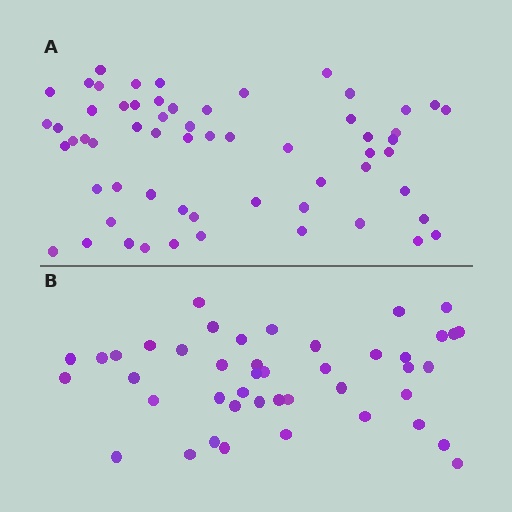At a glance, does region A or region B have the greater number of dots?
Region A (the top region) has more dots.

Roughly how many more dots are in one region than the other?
Region A has approximately 15 more dots than region B.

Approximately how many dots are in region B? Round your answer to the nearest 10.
About 40 dots. (The exact count is 44, which rounds to 40.)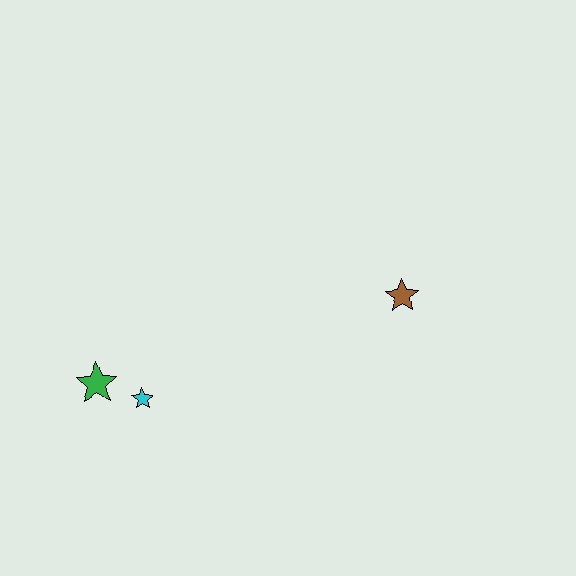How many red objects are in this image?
There are no red objects.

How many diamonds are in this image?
There are no diamonds.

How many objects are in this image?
There are 3 objects.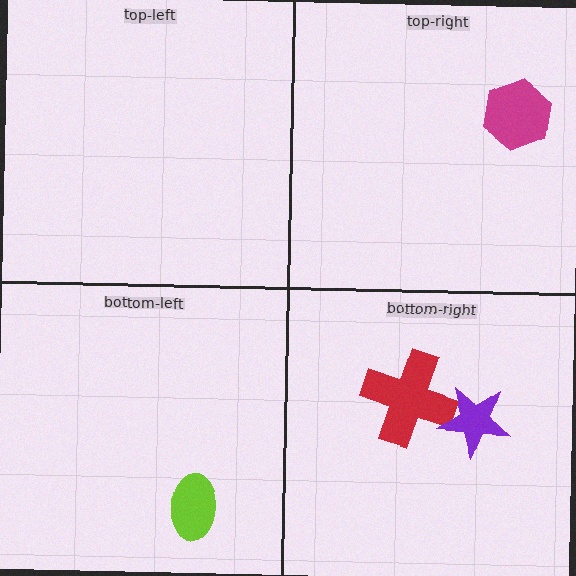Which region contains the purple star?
The bottom-right region.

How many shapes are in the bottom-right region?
2.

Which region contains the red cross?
The bottom-right region.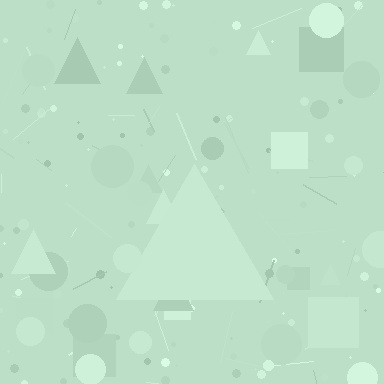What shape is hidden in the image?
A triangle is hidden in the image.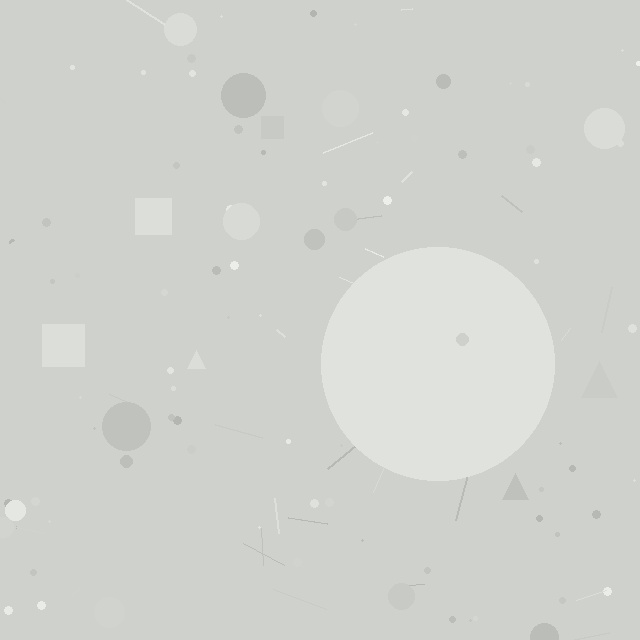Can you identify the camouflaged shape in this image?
The camouflaged shape is a circle.